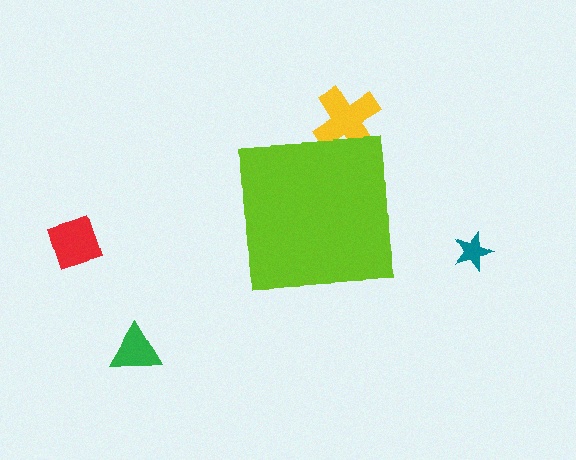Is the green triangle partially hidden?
No, the green triangle is fully visible.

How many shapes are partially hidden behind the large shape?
1 shape is partially hidden.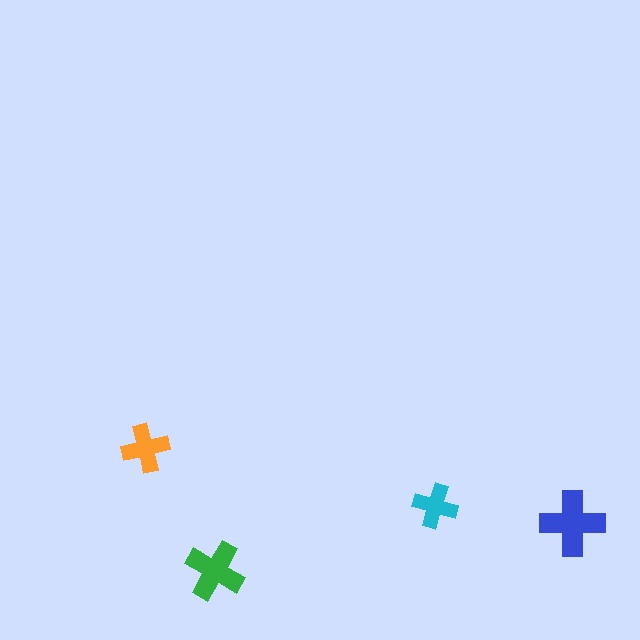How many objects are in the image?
There are 4 objects in the image.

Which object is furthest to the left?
The orange cross is leftmost.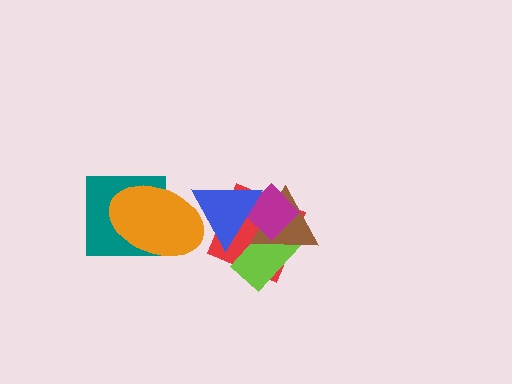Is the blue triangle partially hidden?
Yes, it is partially covered by another shape.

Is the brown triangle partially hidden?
Yes, it is partially covered by another shape.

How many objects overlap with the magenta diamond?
4 objects overlap with the magenta diamond.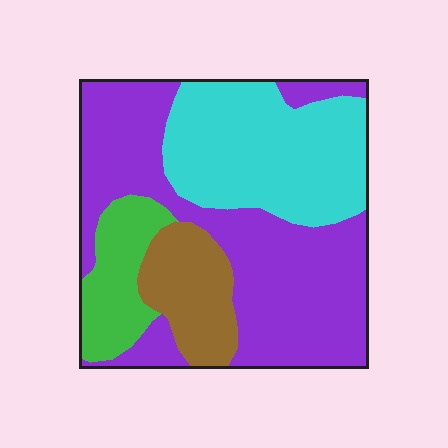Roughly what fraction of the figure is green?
Green covers 11% of the figure.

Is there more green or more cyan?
Cyan.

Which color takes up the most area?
Purple, at roughly 45%.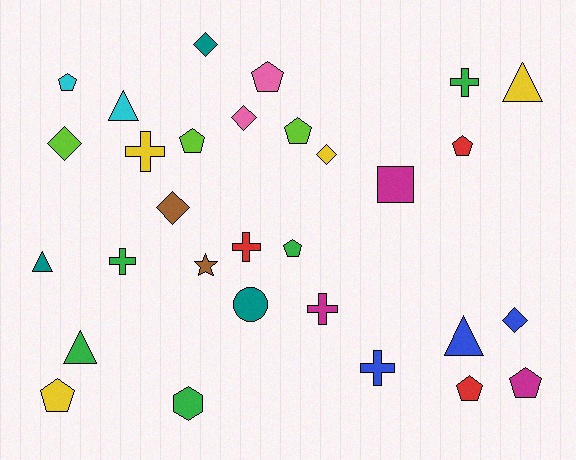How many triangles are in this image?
There are 5 triangles.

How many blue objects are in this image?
There are 3 blue objects.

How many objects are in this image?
There are 30 objects.